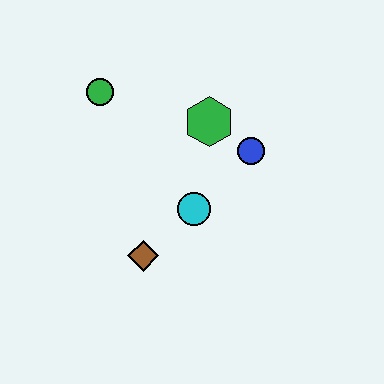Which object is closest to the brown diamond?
The cyan circle is closest to the brown diamond.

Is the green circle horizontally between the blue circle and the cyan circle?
No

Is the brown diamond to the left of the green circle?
No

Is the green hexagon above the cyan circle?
Yes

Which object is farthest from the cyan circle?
The green circle is farthest from the cyan circle.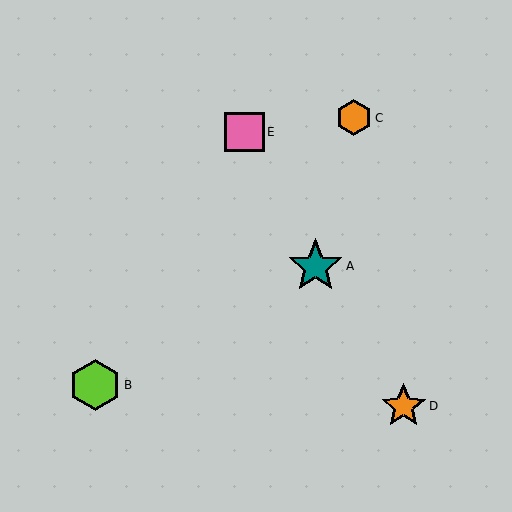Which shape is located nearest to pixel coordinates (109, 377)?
The lime hexagon (labeled B) at (95, 385) is nearest to that location.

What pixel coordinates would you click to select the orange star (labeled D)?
Click at (404, 406) to select the orange star D.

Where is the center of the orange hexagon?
The center of the orange hexagon is at (354, 118).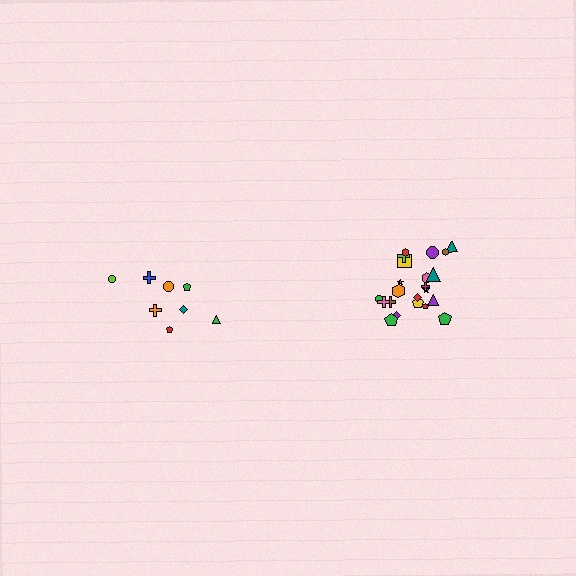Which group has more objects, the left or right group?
The right group.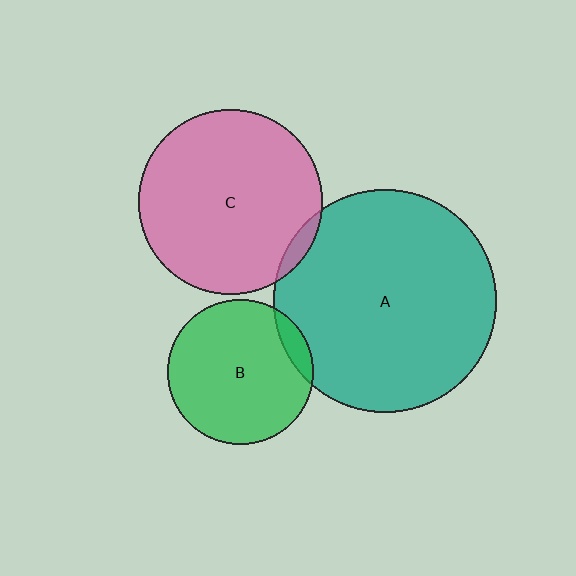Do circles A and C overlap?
Yes.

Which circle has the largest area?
Circle A (teal).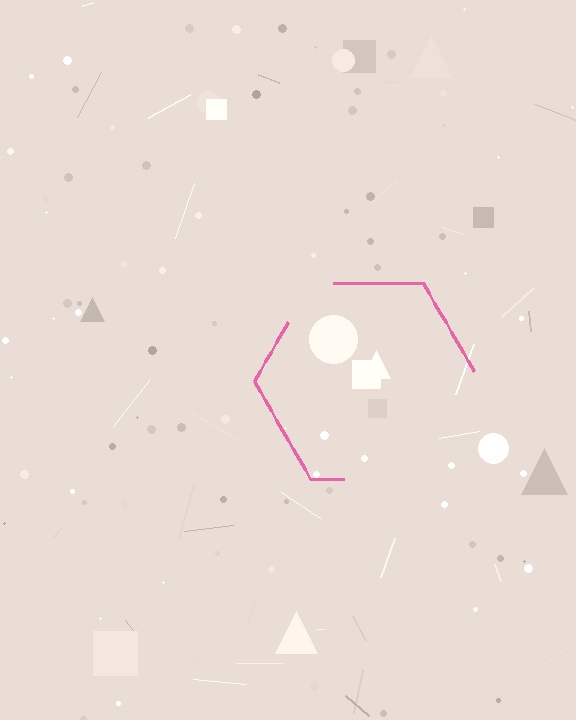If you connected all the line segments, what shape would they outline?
They would outline a hexagon.